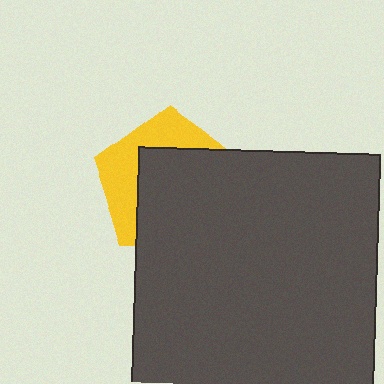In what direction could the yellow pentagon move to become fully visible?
The yellow pentagon could move toward the upper-left. That would shift it out from behind the dark gray square entirely.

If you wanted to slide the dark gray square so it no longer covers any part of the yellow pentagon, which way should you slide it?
Slide it toward the lower-right — that is the most direct way to separate the two shapes.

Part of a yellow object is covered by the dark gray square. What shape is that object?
It is a pentagon.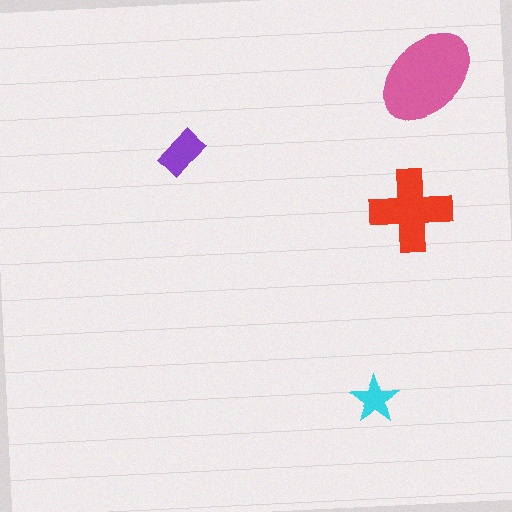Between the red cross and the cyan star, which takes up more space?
The red cross.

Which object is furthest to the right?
The pink ellipse is rightmost.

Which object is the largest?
The pink ellipse.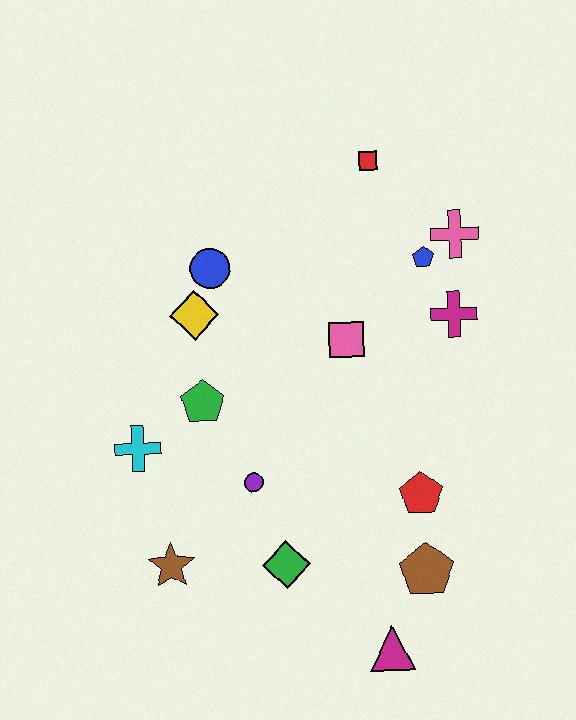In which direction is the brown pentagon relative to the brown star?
The brown pentagon is to the right of the brown star.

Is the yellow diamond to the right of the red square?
No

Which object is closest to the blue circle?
The yellow diamond is closest to the blue circle.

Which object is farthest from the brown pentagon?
The red square is farthest from the brown pentagon.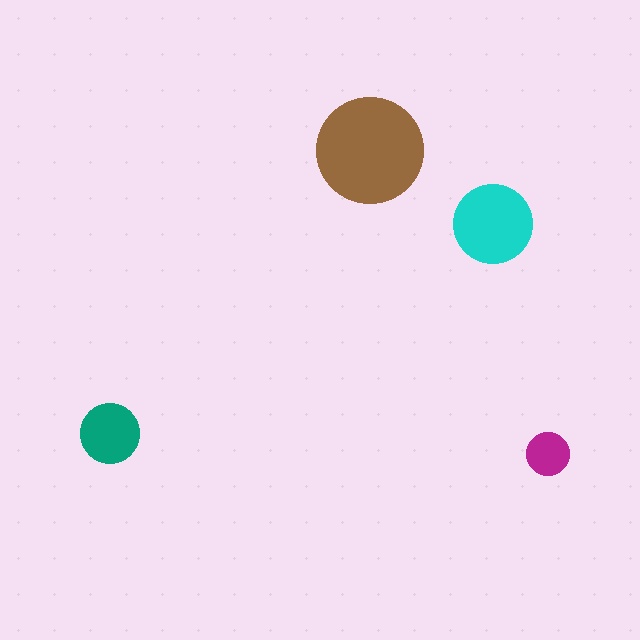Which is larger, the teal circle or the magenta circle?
The teal one.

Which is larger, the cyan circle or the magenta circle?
The cyan one.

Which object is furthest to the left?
The teal circle is leftmost.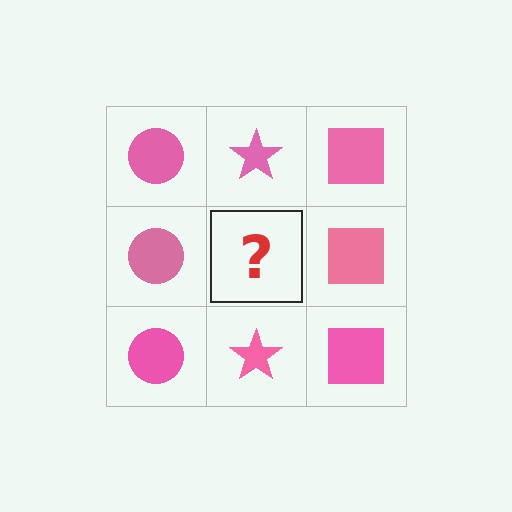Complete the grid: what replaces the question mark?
The question mark should be replaced with a pink star.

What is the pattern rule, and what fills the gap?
The rule is that each column has a consistent shape. The gap should be filled with a pink star.